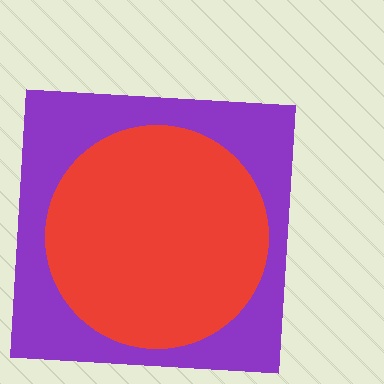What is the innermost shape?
The red circle.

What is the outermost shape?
The purple square.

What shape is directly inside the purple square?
The red circle.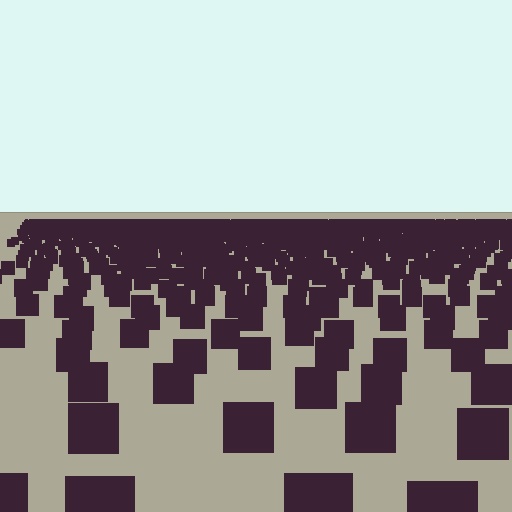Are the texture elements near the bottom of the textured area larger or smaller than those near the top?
Larger. Near the bottom, elements are closer to the viewer and appear at a bigger on-screen size.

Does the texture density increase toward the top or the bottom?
Density increases toward the top.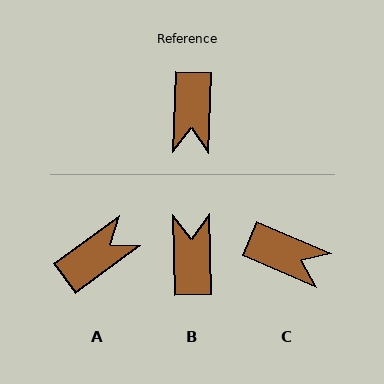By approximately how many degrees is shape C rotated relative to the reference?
Approximately 69 degrees counter-clockwise.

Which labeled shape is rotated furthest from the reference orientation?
B, about 177 degrees away.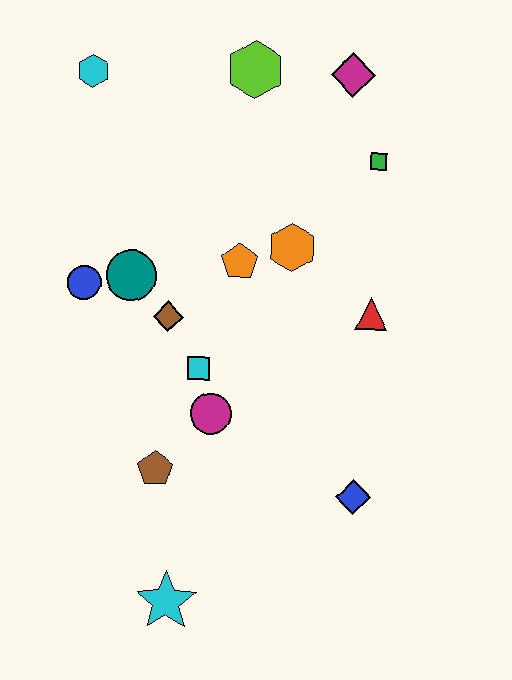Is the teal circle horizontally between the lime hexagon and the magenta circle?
No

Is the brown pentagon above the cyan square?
No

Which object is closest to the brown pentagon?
The magenta circle is closest to the brown pentagon.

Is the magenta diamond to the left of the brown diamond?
No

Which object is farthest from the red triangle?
The cyan hexagon is farthest from the red triangle.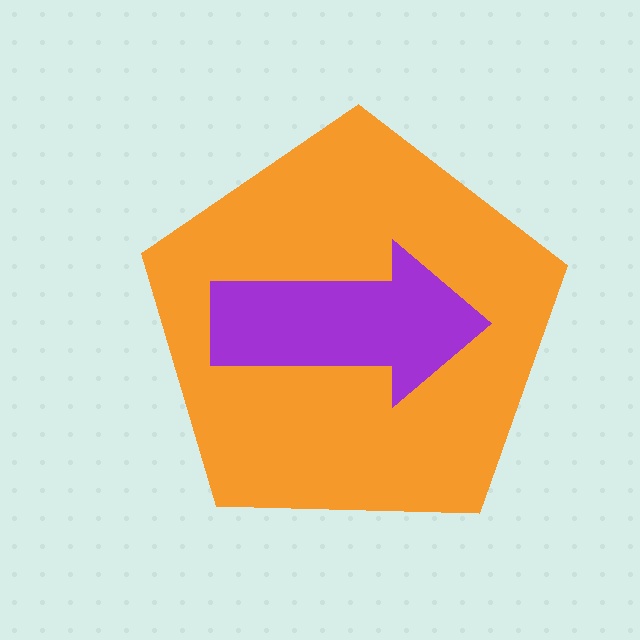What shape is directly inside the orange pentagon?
The purple arrow.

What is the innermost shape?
The purple arrow.